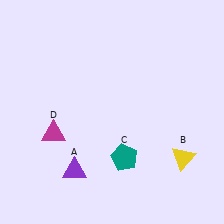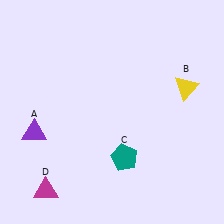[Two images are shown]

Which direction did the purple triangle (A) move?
The purple triangle (A) moved left.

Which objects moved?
The objects that moved are: the purple triangle (A), the yellow triangle (B), the magenta triangle (D).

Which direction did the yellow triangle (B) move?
The yellow triangle (B) moved up.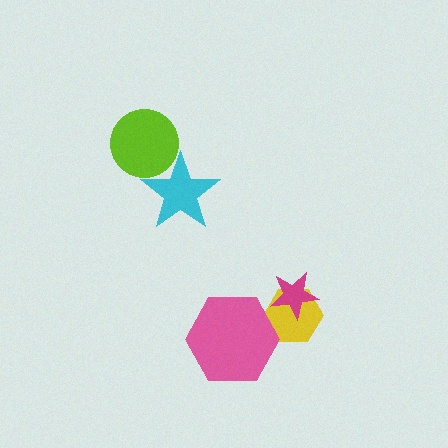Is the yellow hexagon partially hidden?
Yes, it is partially covered by another shape.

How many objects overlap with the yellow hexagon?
2 objects overlap with the yellow hexagon.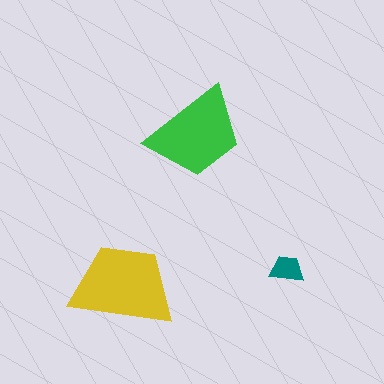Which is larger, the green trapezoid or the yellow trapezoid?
The yellow one.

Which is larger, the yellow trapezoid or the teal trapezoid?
The yellow one.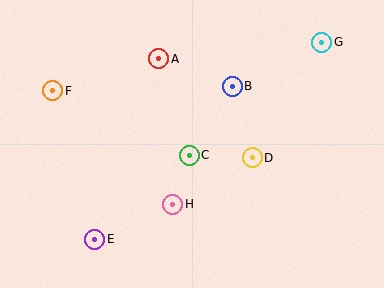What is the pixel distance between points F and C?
The distance between F and C is 151 pixels.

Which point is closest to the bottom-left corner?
Point E is closest to the bottom-left corner.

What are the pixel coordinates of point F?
Point F is at (53, 91).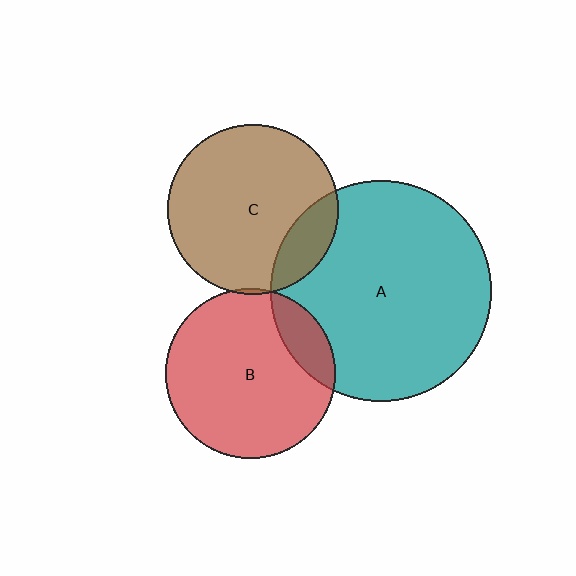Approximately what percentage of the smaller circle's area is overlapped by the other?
Approximately 5%.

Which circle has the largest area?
Circle A (teal).